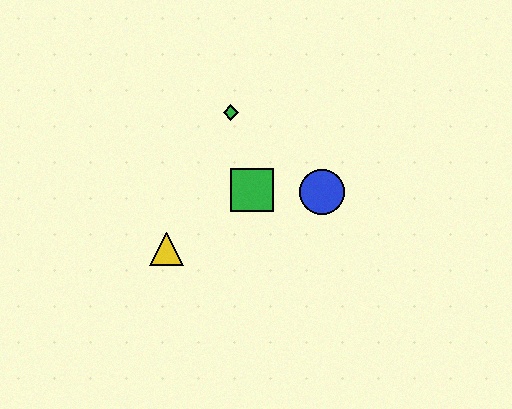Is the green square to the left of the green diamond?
No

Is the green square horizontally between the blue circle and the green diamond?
Yes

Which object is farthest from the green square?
The yellow triangle is farthest from the green square.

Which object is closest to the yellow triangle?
The green square is closest to the yellow triangle.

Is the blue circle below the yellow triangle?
No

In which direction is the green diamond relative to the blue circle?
The green diamond is to the left of the blue circle.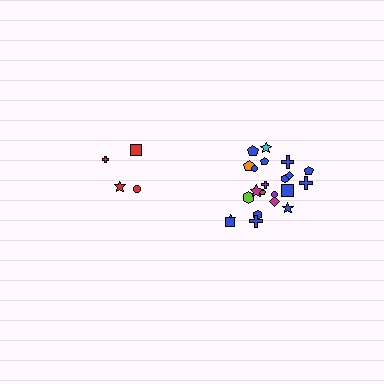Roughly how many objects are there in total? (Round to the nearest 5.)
Roughly 25 objects in total.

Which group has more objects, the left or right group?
The right group.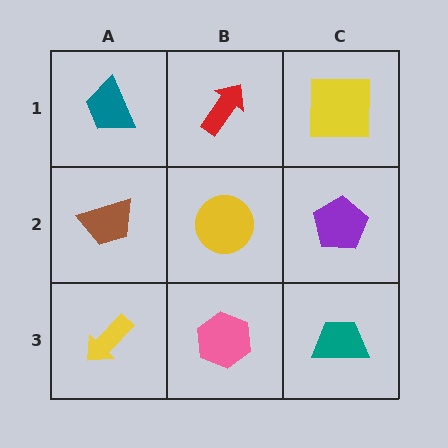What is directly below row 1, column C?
A purple pentagon.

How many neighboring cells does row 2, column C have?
3.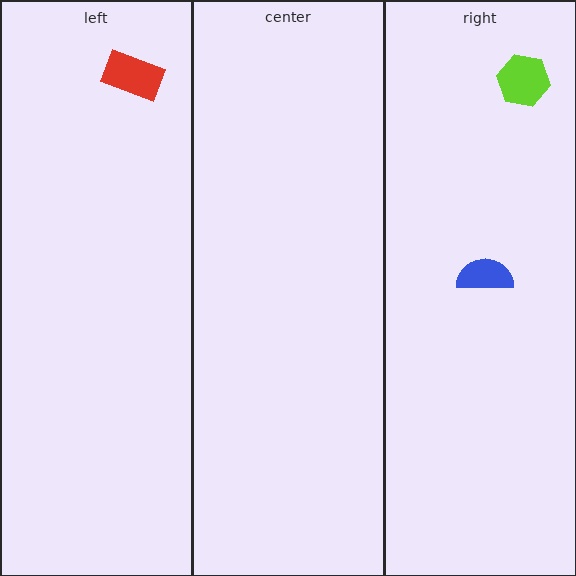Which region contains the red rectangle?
The left region.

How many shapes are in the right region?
2.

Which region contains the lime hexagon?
The right region.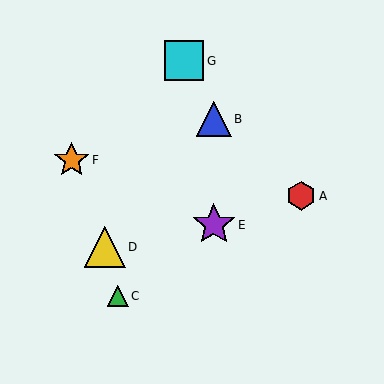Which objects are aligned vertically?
Objects B, E are aligned vertically.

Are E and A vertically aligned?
No, E is at x≈214 and A is at x≈301.